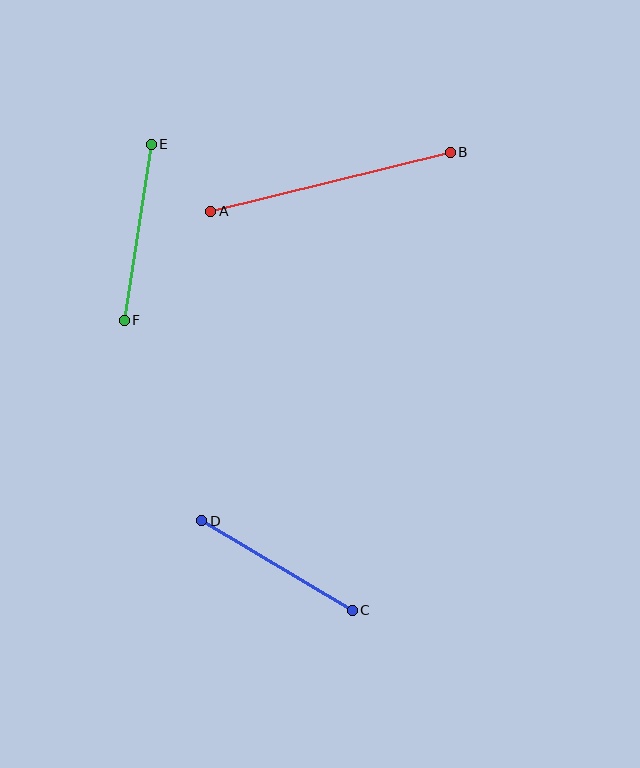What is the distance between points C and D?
The distance is approximately 175 pixels.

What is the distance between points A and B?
The distance is approximately 247 pixels.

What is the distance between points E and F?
The distance is approximately 178 pixels.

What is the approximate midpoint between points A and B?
The midpoint is at approximately (331, 182) pixels.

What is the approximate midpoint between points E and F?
The midpoint is at approximately (138, 232) pixels.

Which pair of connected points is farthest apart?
Points A and B are farthest apart.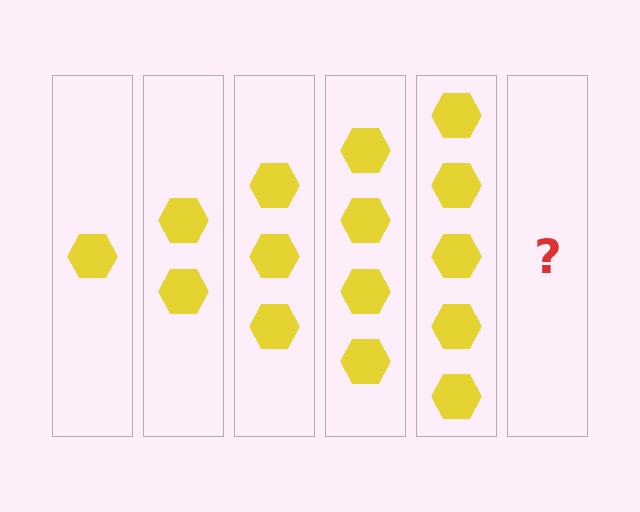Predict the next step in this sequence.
The next step is 6 hexagons.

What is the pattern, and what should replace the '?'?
The pattern is that each step adds one more hexagon. The '?' should be 6 hexagons.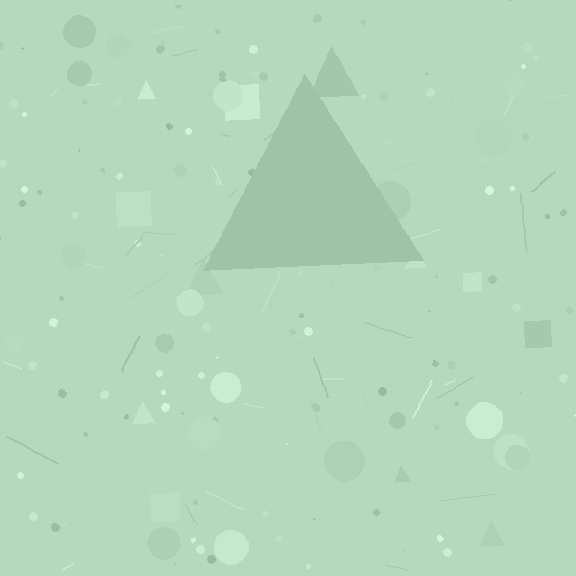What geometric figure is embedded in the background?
A triangle is embedded in the background.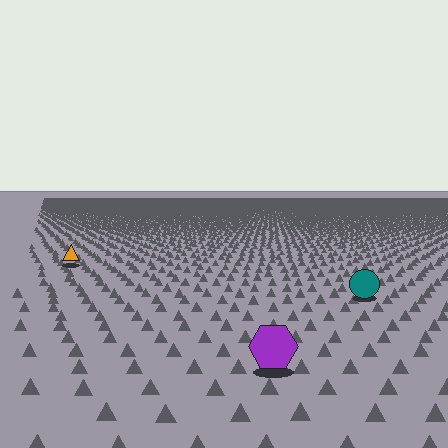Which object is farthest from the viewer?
The orange triangle is farthest from the viewer. It appears smaller and the ground texture around it is denser.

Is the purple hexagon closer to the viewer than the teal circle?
Yes. The purple hexagon is closer — you can tell from the texture gradient: the ground texture is coarser near it.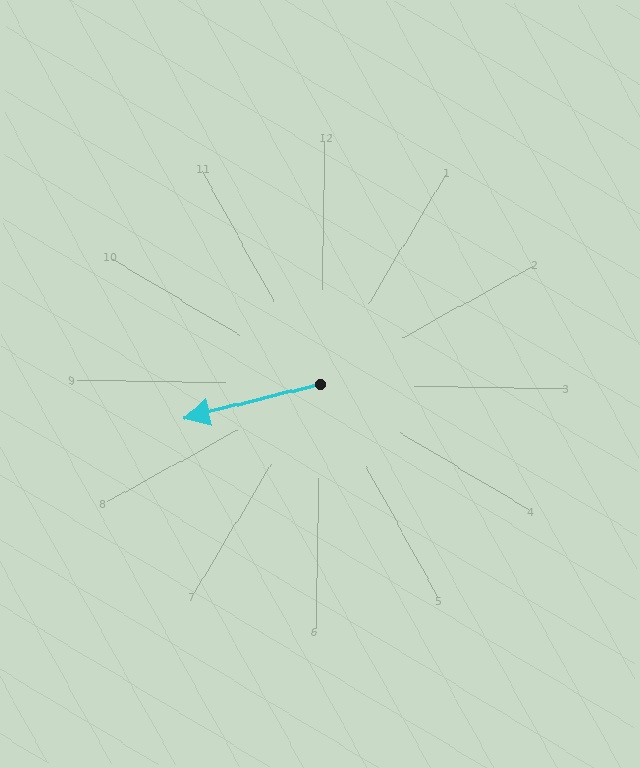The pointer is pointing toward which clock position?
Roughly 9 o'clock.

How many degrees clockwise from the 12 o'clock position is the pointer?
Approximately 255 degrees.